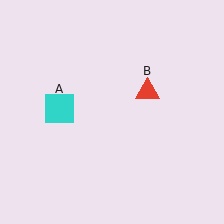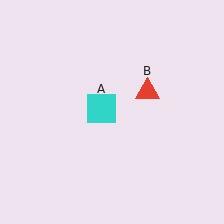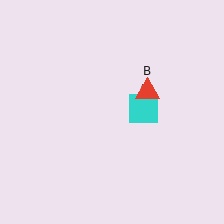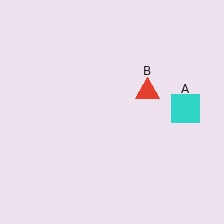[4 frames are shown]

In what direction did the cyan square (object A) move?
The cyan square (object A) moved right.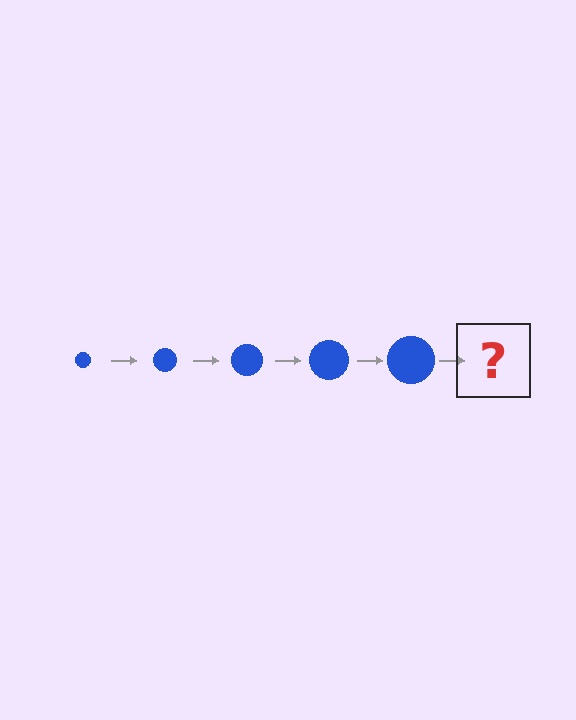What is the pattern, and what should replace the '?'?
The pattern is that the circle gets progressively larger each step. The '?' should be a blue circle, larger than the previous one.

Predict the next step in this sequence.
The next step is a blue circle, larger than the previous one.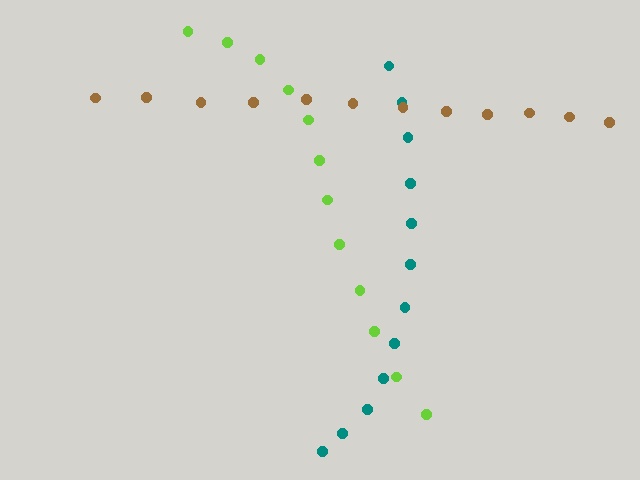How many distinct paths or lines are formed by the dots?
There are 3 distinct paths.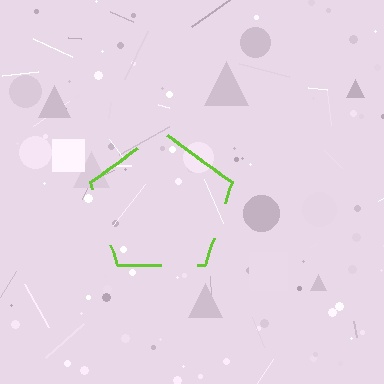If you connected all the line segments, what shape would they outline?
They would outline a pentagon.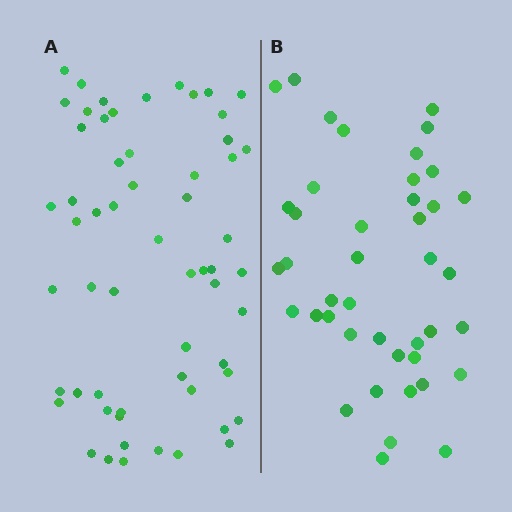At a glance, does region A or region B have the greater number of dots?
Region A (the left region) has more dots.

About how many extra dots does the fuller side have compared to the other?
Region A has approximately 15 more dots than region B.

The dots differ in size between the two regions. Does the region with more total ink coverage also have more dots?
No. Region B has more total ink coverage because its dots are larger, but region A actually contains more individual dots. Total area can be misleading — the number of items is what matters here.